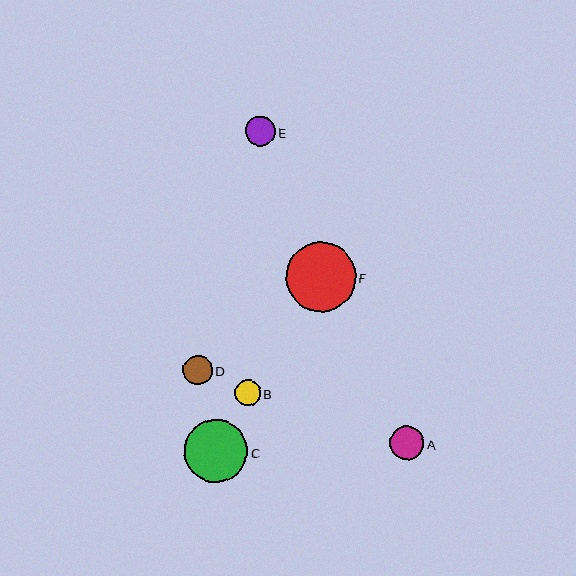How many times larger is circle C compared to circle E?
Circle C is approximately 2.1 times the size of circle E.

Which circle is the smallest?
Circle B is the smallest with a size of approximately 26 pixels.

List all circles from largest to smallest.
From largest to smallest: F, C, A, E, D, B.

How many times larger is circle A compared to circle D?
Circle A is approximately 1.2 times the size of circle D.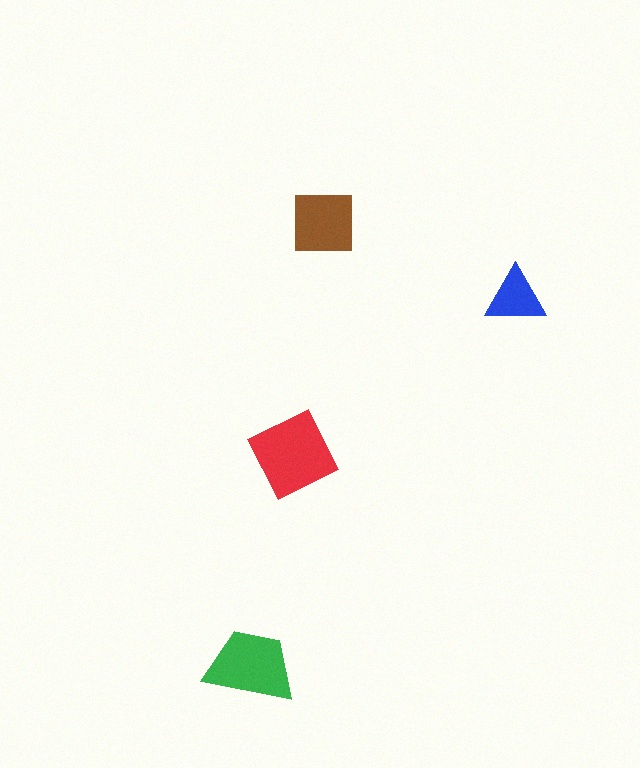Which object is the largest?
The red diamond.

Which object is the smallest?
The blue triangle.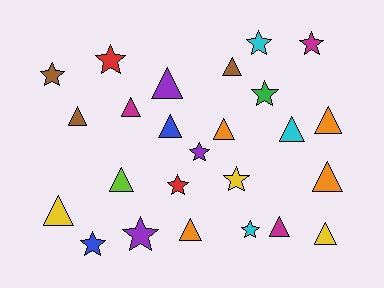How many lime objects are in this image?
There is 1 lime object.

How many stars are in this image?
There are 11 stars.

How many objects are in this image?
There are 25 objects.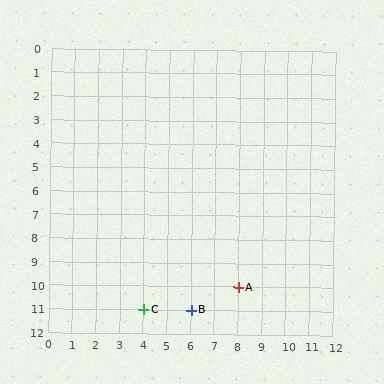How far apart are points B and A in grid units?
Points B and A are 2 columns and 1 row apart (about 2.2 grid units diagonally).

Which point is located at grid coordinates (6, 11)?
Point B is at (6, 11).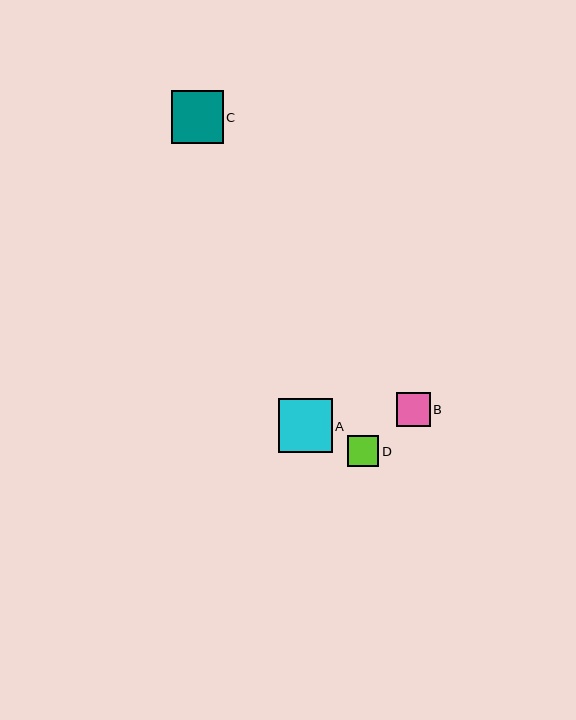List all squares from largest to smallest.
From largest to smallest: A, C, B, D.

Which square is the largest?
Square A is the largest with a size of approximately 54 pixels.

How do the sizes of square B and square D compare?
Square B and square D are approximately the same size.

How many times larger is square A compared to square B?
Square A is approximately 1.6 times the size of square B.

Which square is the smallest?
Square D is the smallest with a size of approximately 32 pixels.